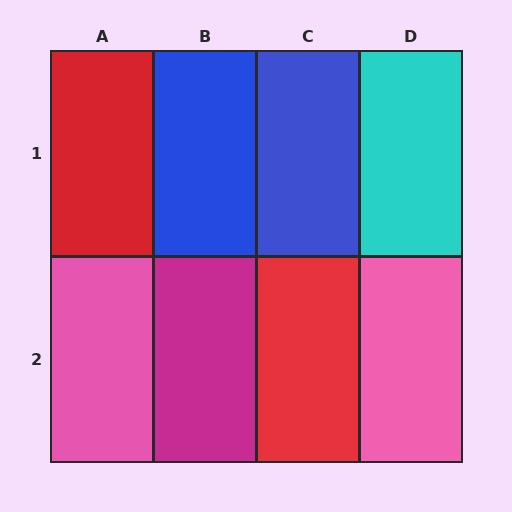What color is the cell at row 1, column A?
Red.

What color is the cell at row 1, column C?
Blue.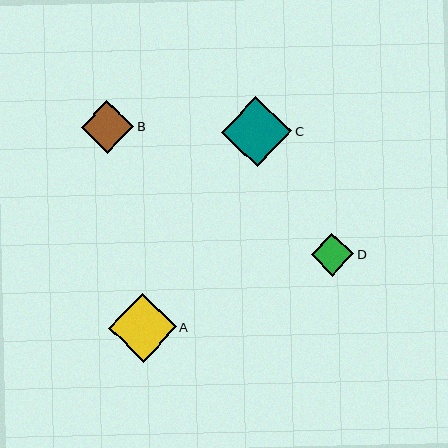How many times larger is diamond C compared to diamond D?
Diamond C is approximately 1.6 times the size of diamond D.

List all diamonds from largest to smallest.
From largest to smallest: C, A, B, D.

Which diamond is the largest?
Diamond C is the largest with a size of approximately 70 pixels.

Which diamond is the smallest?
Diamond D is the smallest with a size of approximately 43 pixels.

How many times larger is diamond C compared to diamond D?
Diamond C is approximately 1.6 times the size of diamond D.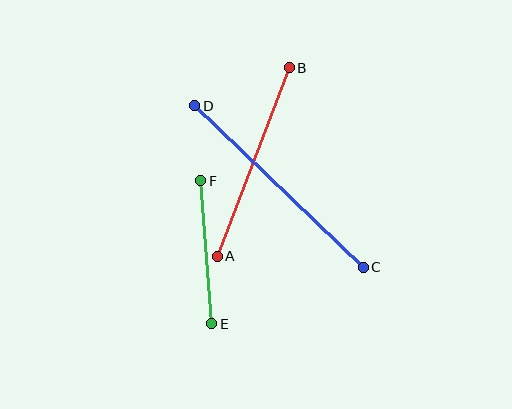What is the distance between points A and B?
The distance is approximately 202 pixels.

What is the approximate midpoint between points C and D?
The midpoint is at approximately (279, 186) pixels.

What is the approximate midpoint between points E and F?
The midpoint is at approximately (206, 252) pixels.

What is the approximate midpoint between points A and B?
The midpoint is at approximately (253, 162) pixels.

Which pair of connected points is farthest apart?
Points C and D are farthest apart.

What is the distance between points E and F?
The distance is approximately 143 pixels.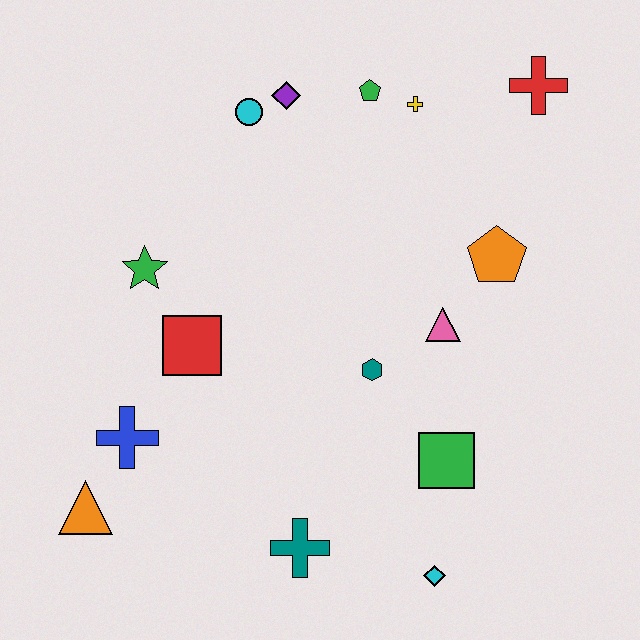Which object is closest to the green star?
The red square is closest to the green star.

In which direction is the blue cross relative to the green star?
The blue cross is below the green star.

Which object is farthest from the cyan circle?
The cyan diamond is farthest from the cyan circle.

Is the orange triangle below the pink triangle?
Yes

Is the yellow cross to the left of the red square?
No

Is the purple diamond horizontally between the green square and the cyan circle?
Yes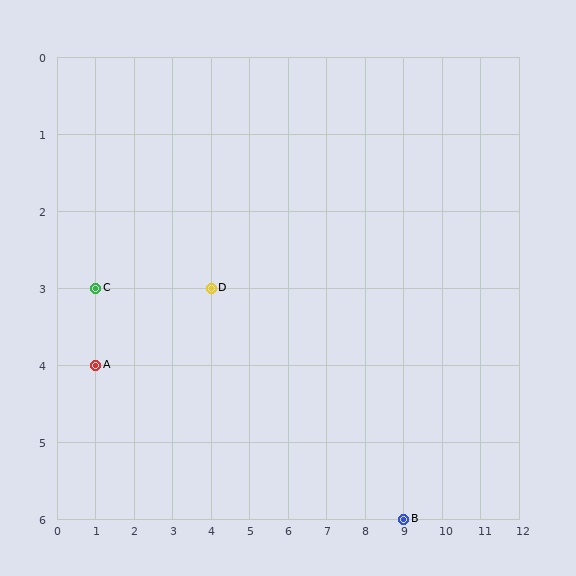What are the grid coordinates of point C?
Point C is at grid coordinates (1, 3).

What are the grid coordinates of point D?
Point D is at grid coordinates (4, 3).